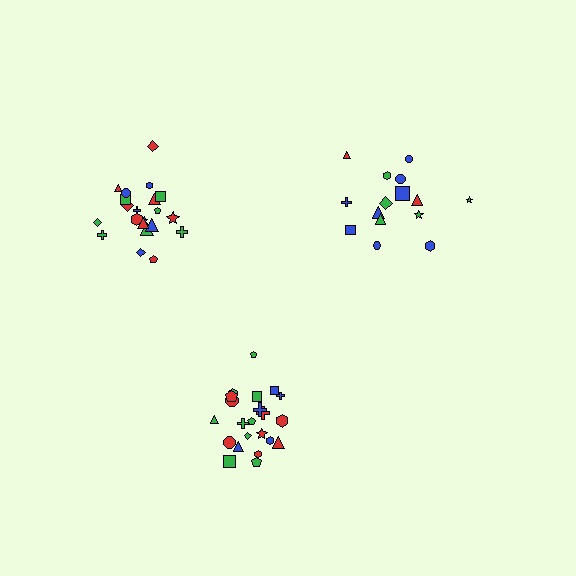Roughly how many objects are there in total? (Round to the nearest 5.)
Roughly 60 objects in total.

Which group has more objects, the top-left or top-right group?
The top-left group.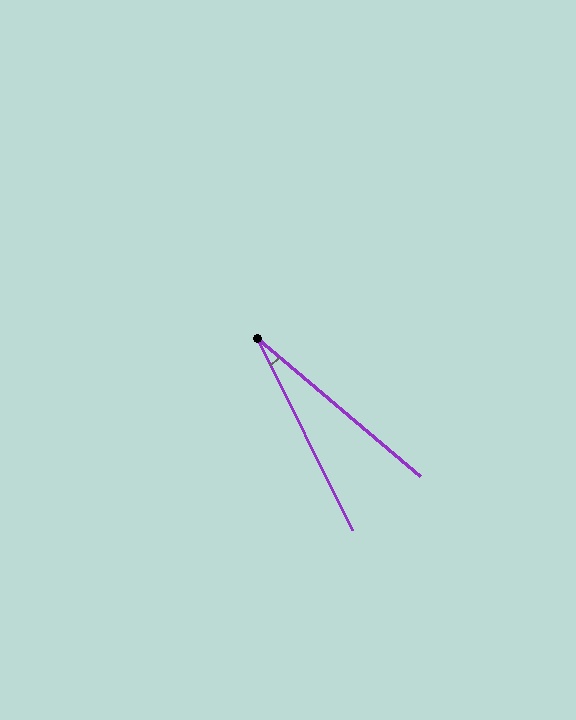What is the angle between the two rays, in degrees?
Approximately 23 degrees.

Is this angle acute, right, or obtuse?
It is acute.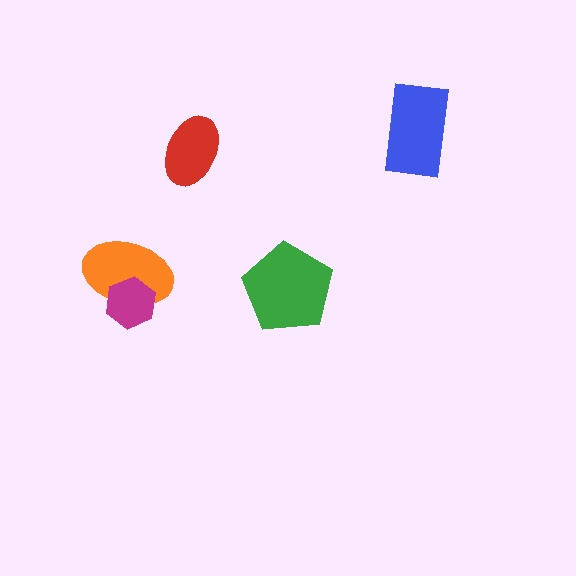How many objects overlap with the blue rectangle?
0 objects overlap with the blue rectangle.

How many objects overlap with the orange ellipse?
1 object overlaps with the orange ellipse.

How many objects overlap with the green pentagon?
0 objects overlap with the green pentagon.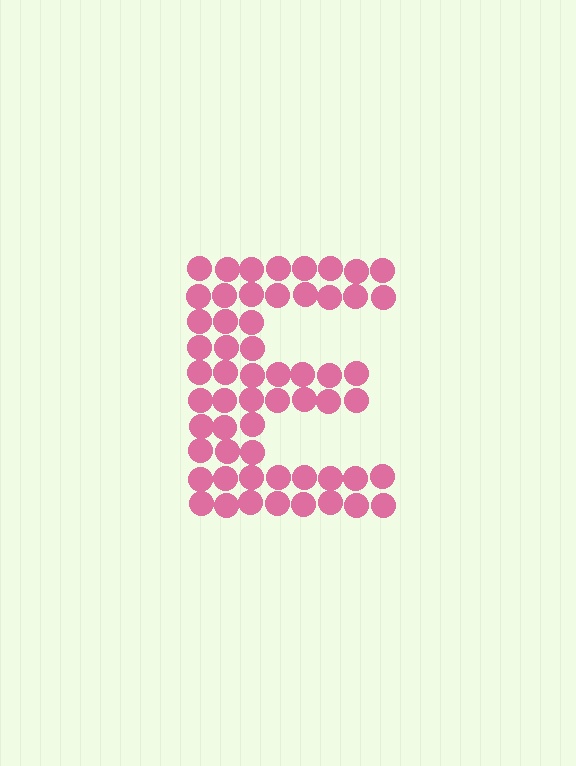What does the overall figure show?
The overall figure shows the letter E.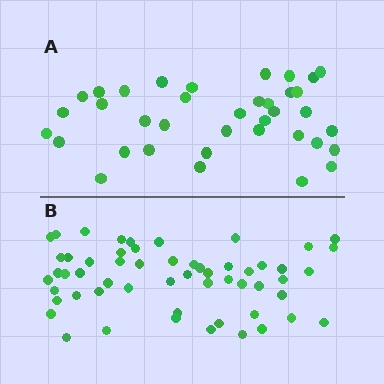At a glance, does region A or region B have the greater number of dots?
Region B (the bottom region) has more dots.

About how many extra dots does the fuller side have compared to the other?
Region B has approximately 20 more dots than region A.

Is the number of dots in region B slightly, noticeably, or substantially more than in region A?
Region B has substantially more. The ratio is roughly 1.5 to 1.